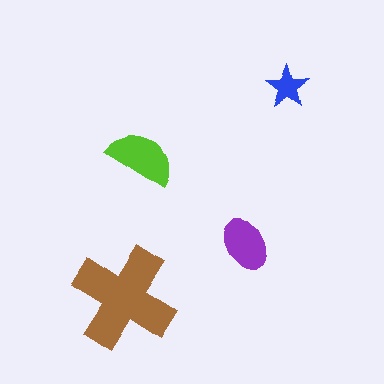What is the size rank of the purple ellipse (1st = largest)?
3rd.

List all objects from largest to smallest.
The brown cross, the lime semicircle, the purple ellipse, the blue star.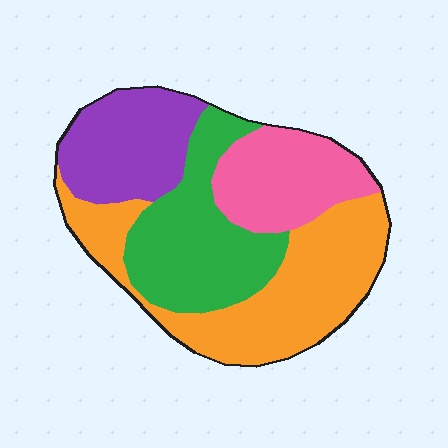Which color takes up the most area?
Orange, at roughly 35%.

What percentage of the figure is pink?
Pink takes up about one fifth (1/5) of the figure.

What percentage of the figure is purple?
Purple takes up less than a quarter of the figure.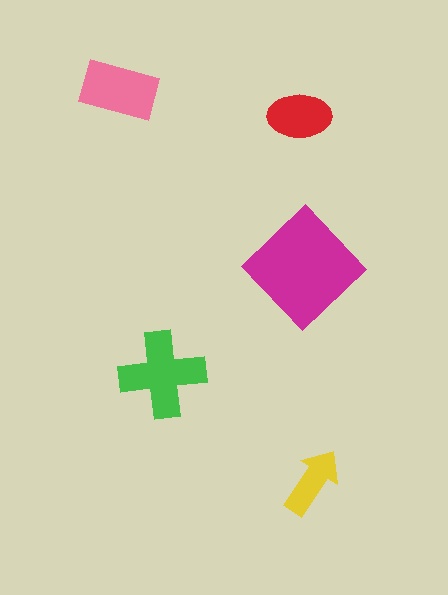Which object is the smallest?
The yellow arrow.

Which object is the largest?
The magenta diamond.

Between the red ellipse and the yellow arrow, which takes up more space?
The red ellipse.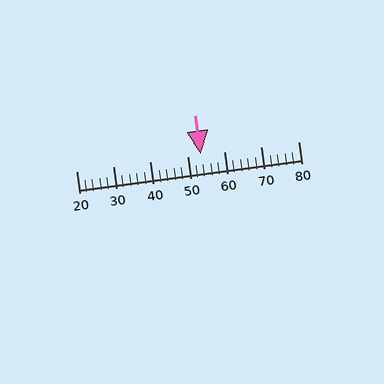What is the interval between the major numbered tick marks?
The major tick marks are spaced 10 units apart.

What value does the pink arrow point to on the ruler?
The pink arrow points to approximately 54.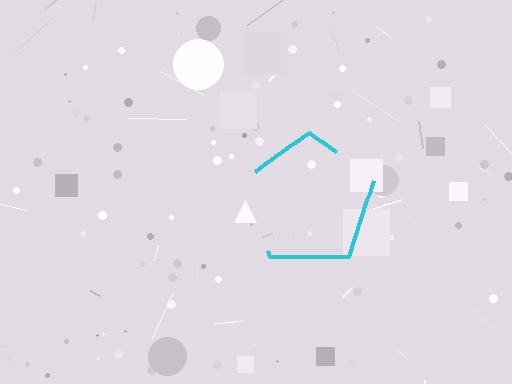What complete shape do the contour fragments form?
The contour fragments form a pentagon.